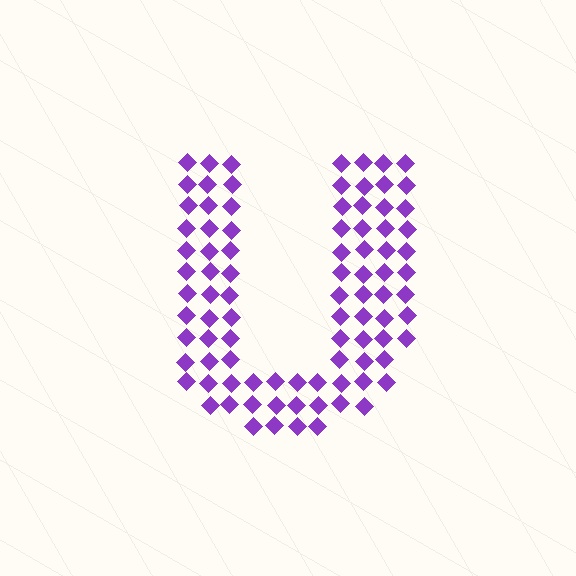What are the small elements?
The small elements are diamonds.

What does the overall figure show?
The overall figure shows the letter U.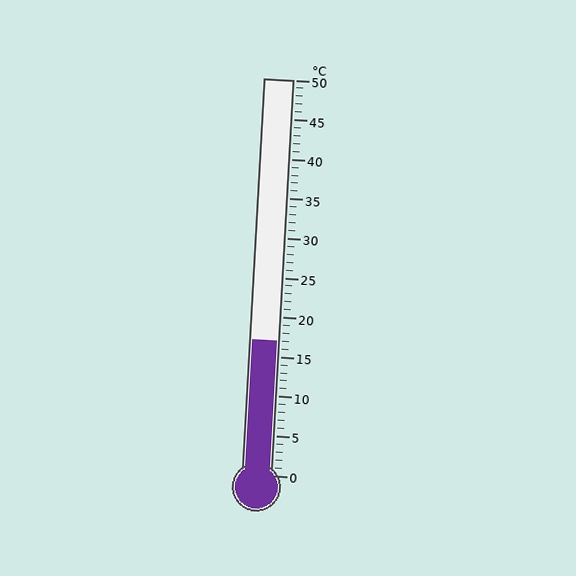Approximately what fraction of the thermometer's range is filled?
The thermometer is filled to approximately 35% of its range.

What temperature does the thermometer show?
The thermometer shows approximately 17°C.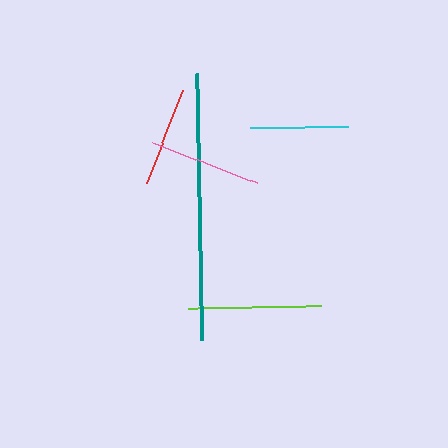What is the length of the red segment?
The red segment is approximately 99 pixels long.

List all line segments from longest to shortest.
From longest to shortest: teal, lime, pink, red, cyan.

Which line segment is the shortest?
The cyan line is the shortest at approximately 98 pixels.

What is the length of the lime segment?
The lime segment is approximately 132 pixels long.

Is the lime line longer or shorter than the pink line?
The lime line is longer than the pink line.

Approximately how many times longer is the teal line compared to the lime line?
The teal line is approximately 2.0 times the length of the lime line.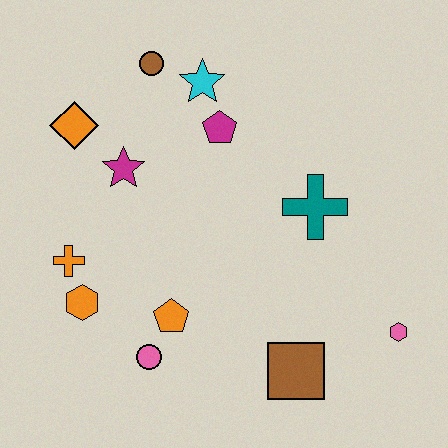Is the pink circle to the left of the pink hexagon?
Yes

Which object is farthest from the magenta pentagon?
The pink hexagon is farthest from the magenta pentagon.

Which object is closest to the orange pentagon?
The pink circle is closest to the orange pentagon.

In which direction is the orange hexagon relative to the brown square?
The orange hexagon is to the left of the brown square.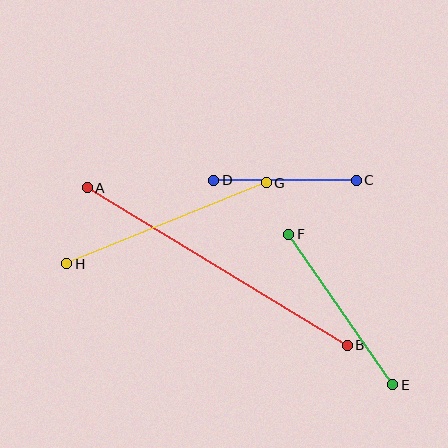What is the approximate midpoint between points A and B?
The midpoint is at approximately (217, 267) pixels.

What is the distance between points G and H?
The distance is approximately 215 pixels.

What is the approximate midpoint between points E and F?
The midpoint is at approximately (341, 310) pixels.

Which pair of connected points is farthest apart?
Points A and B are farthest apart.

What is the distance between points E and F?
The distance is approximately 183 pixels.